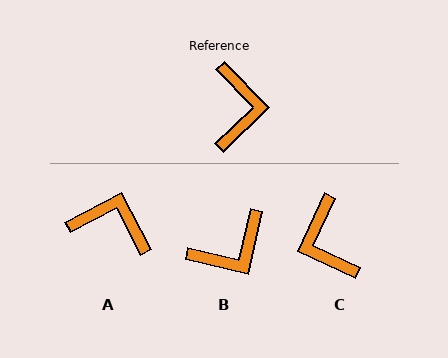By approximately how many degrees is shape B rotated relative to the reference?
Approximately 57 degrees clockwise.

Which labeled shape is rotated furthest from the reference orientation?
C, about 159 degrees away.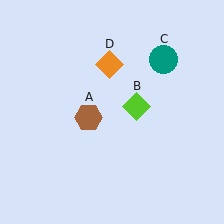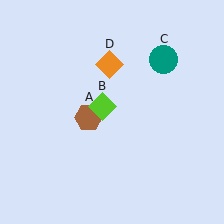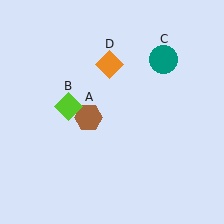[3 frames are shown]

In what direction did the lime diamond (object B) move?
The lime diamond (object B) moved left.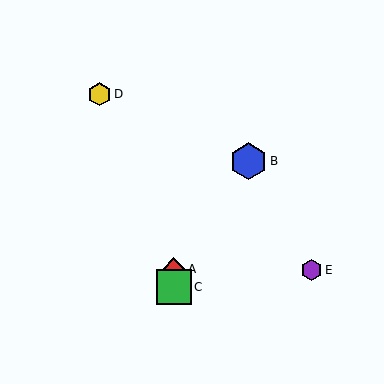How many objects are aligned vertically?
2 objects (A, C) are aligned vertically.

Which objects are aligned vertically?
Objects A, C are aligned vertically.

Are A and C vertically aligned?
Yes, both are at x≈174.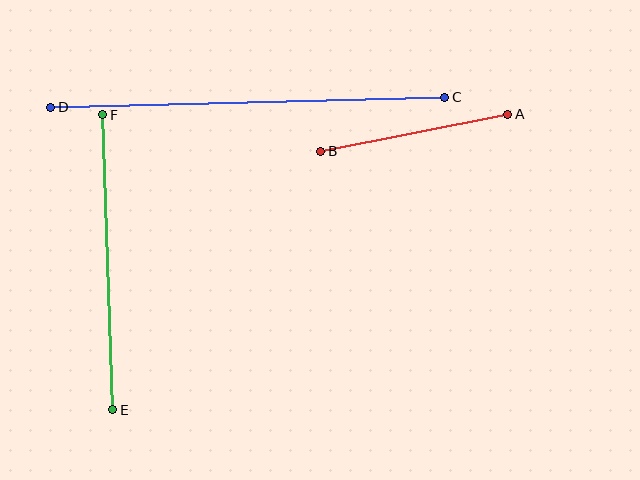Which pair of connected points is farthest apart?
Points C and D are farthest apart.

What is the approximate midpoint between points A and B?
The midpoint is at approximately (414, 133) pixels.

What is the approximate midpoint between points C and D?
The midpoint is at approximately (248, 102) pixels.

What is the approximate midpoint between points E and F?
The midpoint is at approximately (108, 262) pixels.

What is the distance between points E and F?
The distance is approximately 295 pixels.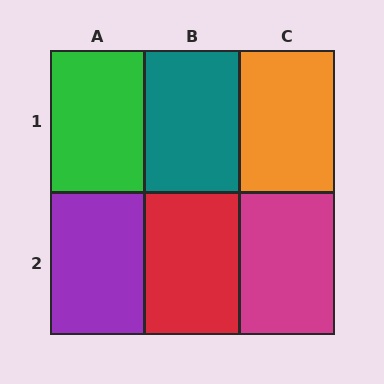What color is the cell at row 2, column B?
Red.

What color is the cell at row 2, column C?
Magenta.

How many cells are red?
1 cell is red.